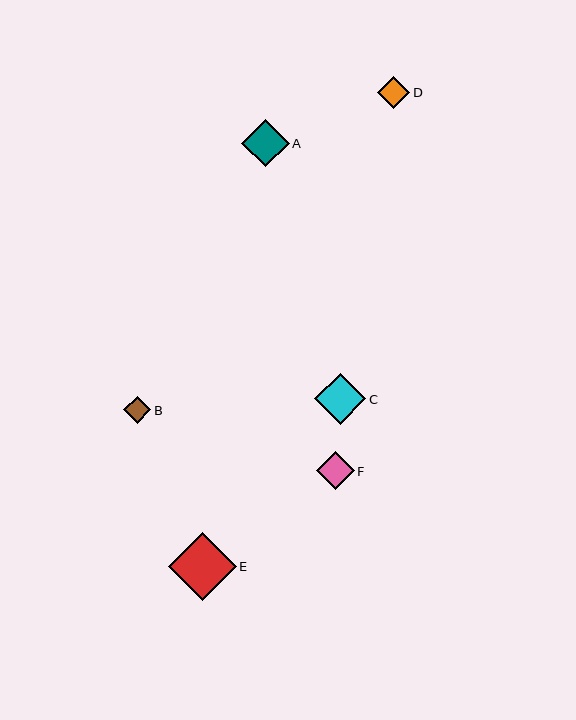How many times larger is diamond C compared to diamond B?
Diamond C is approximately 1.9 times the size of diamond B.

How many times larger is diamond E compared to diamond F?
Diamond E is approximately 1.8 times the size of diamond F.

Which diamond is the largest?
Diamond E is the largest with a size of approximately 68 pixels.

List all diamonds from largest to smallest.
From largest to smallest: E, C, A, F, D, B.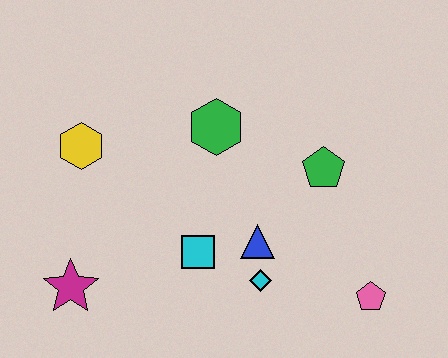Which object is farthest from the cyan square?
The pink pentagon is farthest from the cyan square.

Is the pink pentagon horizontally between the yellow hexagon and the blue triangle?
No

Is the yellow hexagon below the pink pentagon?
No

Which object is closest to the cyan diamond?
The blue triangle is closest to the cyan diamond.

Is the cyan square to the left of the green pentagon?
Yes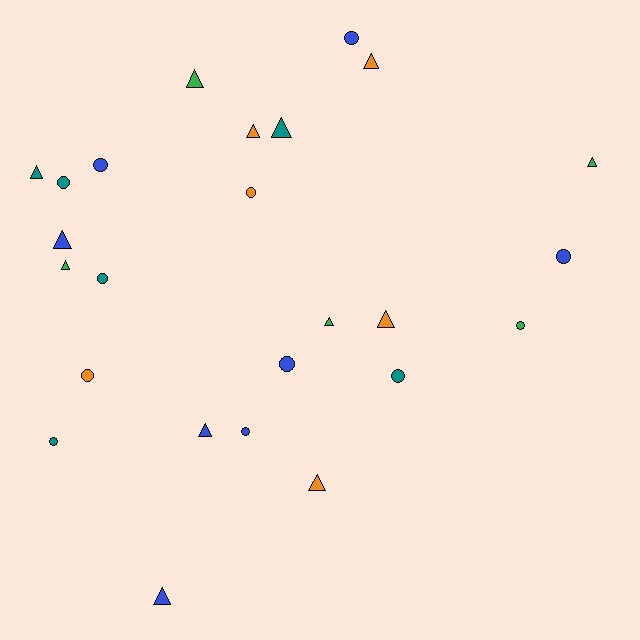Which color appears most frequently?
Blue, with 8 objects.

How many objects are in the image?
There are 25 objects.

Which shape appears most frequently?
Triangle, with 13 objects.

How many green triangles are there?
There are 4 green triangles.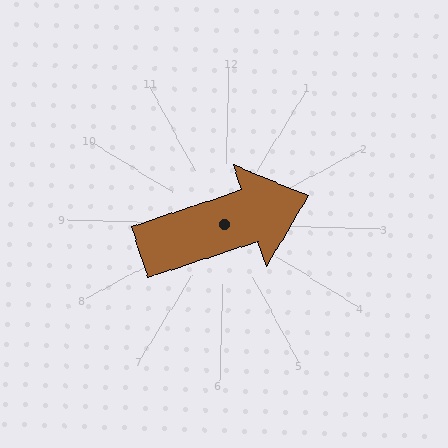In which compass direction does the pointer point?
East.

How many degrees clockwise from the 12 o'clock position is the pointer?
Approximately 70 degrees.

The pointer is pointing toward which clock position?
Roughly 2 o'clock.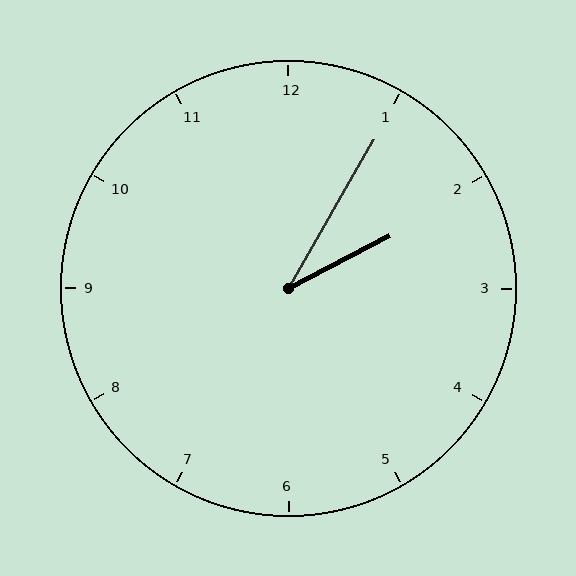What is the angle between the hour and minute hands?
Approximately 32 degrees.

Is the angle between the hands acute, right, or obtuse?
It is acute.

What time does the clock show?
2:05.